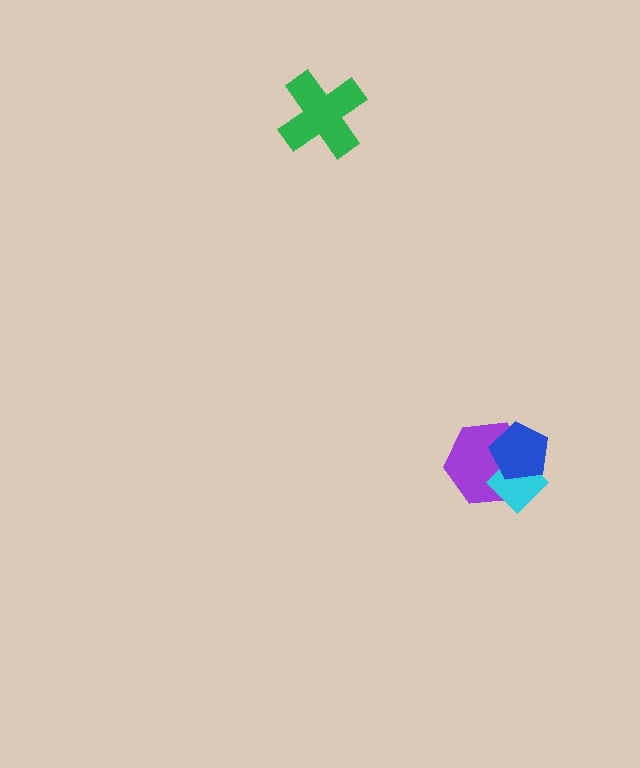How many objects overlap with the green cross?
0 objects overlap with the green cross.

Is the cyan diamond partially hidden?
Yes, it is partially covered by another shape.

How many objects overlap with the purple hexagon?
2 objects overlap with the purple hexagon.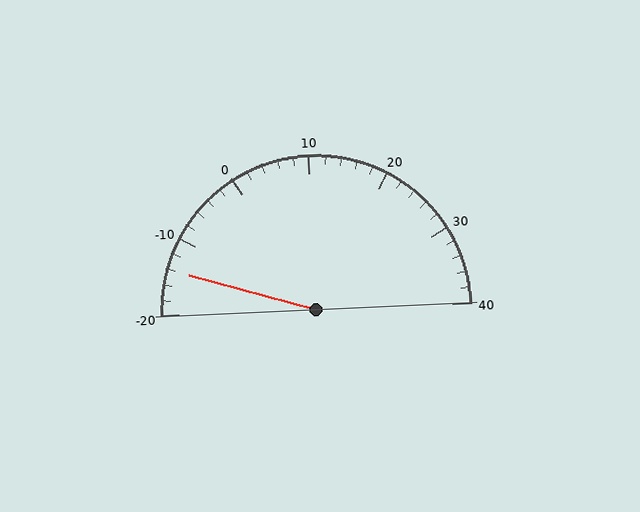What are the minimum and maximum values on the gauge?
The gauge ranges from -20 to 40.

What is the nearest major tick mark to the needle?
The nearest major tick mark is -10.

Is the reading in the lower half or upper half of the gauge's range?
The reading is in the lower half of the range (-20 to 40).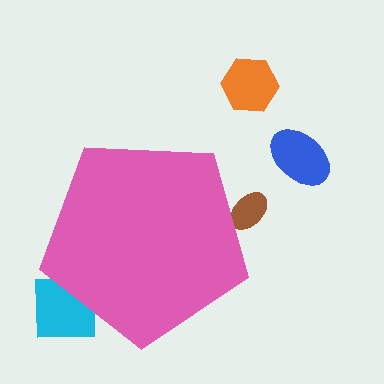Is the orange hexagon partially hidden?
No, the orange hexagon is fully visible.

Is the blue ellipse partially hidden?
No, the blue ellipse is fully visible.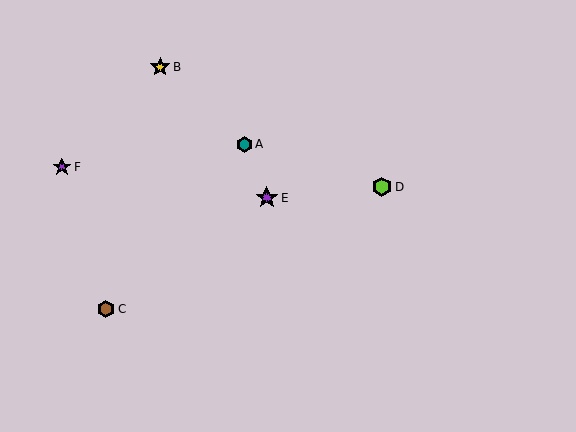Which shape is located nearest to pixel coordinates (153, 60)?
The yellow star (labeled B) at (160, 67) is nearest to that location.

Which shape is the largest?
The purple star (labeled E) is the largest.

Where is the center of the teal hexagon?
The center of the teal hexagon is at (244, 144).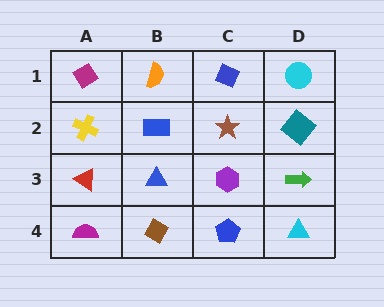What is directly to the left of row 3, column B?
A red triangle.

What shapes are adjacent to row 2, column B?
An orange semicircle (row 1, column B), a blue triangle (row 3, column B), a yellow cross (row 2, column A), a brown star (row 2, column C).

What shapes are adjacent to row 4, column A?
A red triangle (row 3, column A), a brown diamond (row 4, column B).